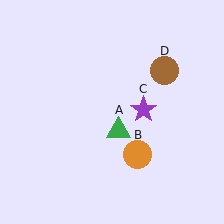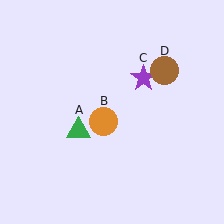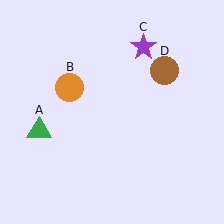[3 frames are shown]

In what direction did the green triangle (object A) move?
The green triangle (object A) moved left.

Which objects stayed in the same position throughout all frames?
Brown circle (object D) remained stationary.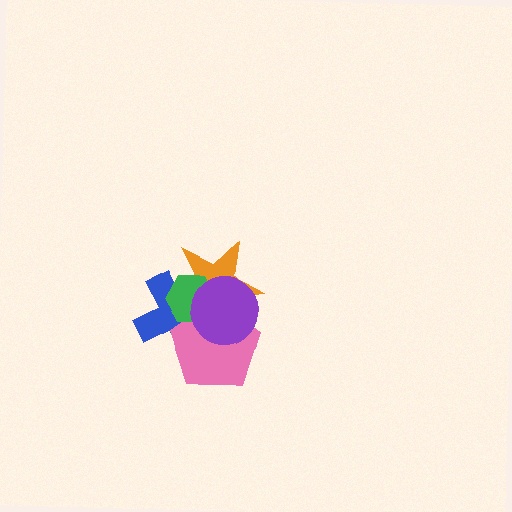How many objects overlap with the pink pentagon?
4 objects overlap with the pink pentagon.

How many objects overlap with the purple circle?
4 objects overlap with the purple circle.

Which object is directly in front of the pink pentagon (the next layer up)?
The green hexagon is directly in front of the pink pentagon.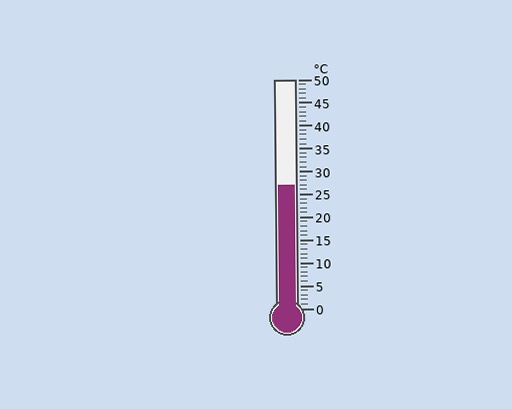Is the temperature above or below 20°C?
The temperature is above 20°C.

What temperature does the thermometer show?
The thermometer shows approximately 27°C.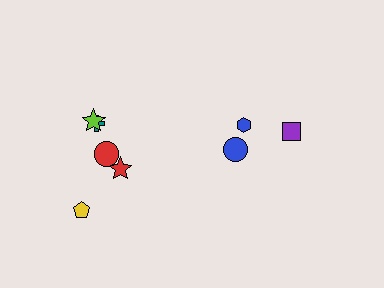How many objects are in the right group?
There are 3 objects.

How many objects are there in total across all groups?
There are 8 objects.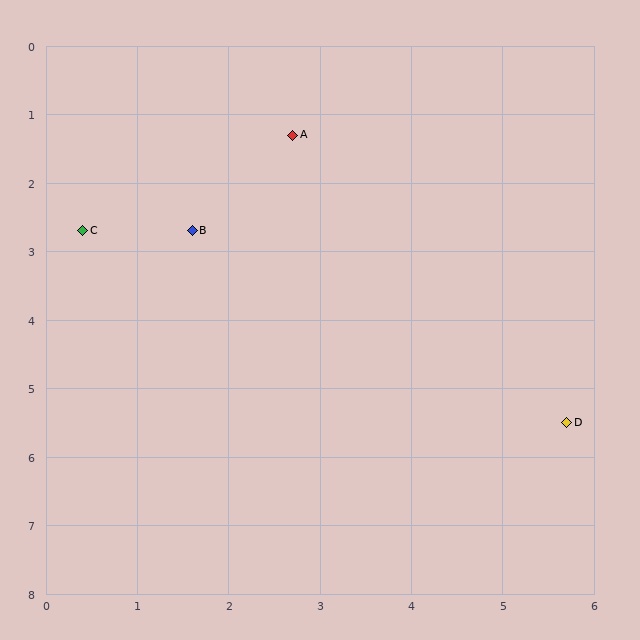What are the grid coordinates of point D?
Point D is at approximately (5.7, 5.5).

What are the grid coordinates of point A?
Point A is at approximately (2.7, 1.3).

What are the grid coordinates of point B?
Point B is at approximately (1.6, 2.7).